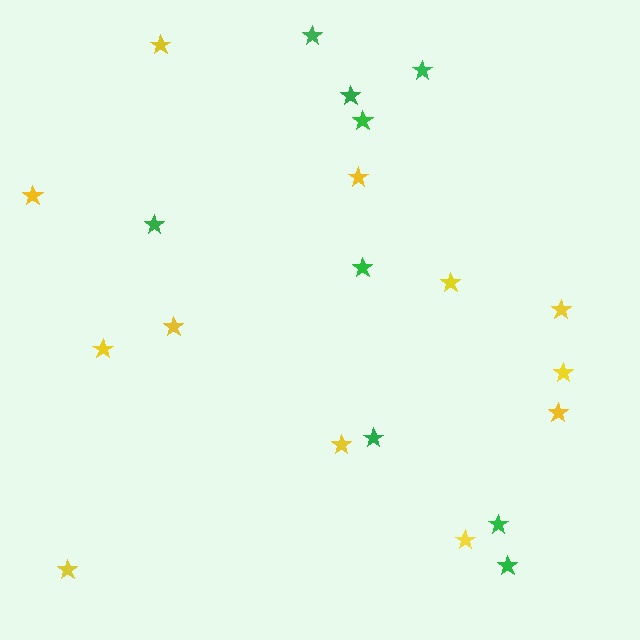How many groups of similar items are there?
There are 2 groups: one group of yellow stars (12) and one group of green stars (9).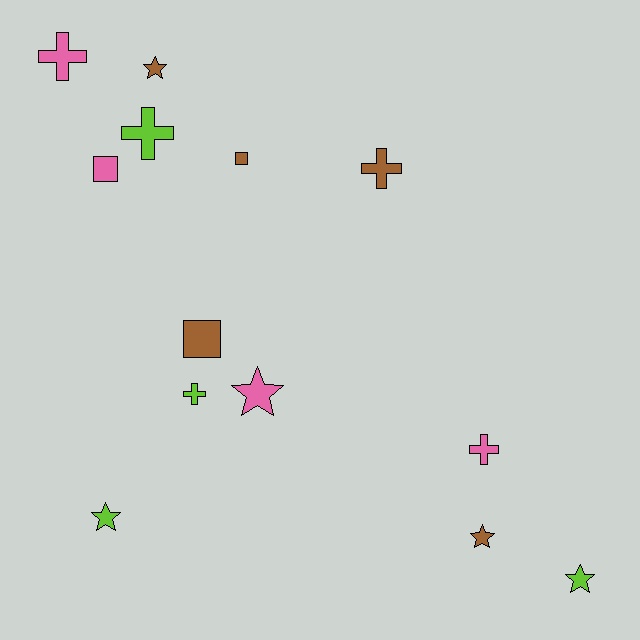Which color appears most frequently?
Brown, with 5 objects.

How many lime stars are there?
There are 2 lime stars.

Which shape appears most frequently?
Star, with 5 objects.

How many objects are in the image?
There are 13 objects.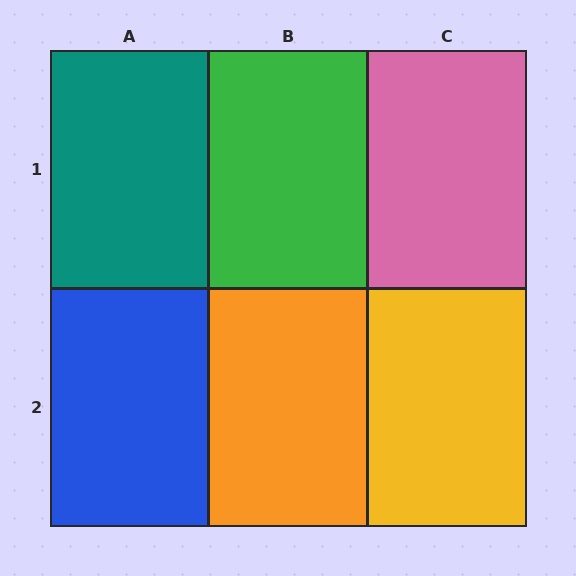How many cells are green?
1 cell is green.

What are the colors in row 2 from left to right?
Blue, orange, yellow.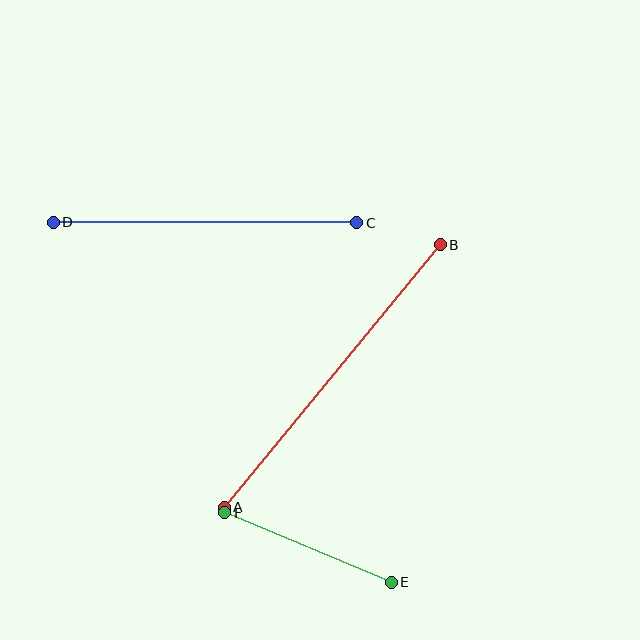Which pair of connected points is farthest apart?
Points A and B are farthest apart.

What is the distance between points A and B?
The distance is approximately 340 pixels.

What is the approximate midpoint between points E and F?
The midpoint is at approximately (308, 547) pixels.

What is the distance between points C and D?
The distance is approximately 304 pixels.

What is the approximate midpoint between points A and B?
The midpoint is at approximately (332, 376) pixels.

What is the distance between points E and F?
The distance is approximately 181 pixels.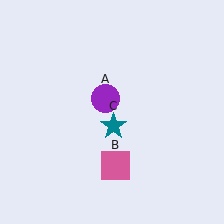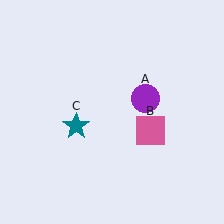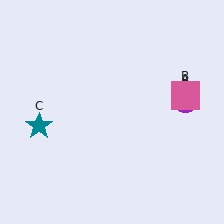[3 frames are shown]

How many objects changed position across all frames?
3 objects changed position: purple circle (object A), pink square (object B), teal star (object C).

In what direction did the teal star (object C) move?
The teal star (object C) moved left.